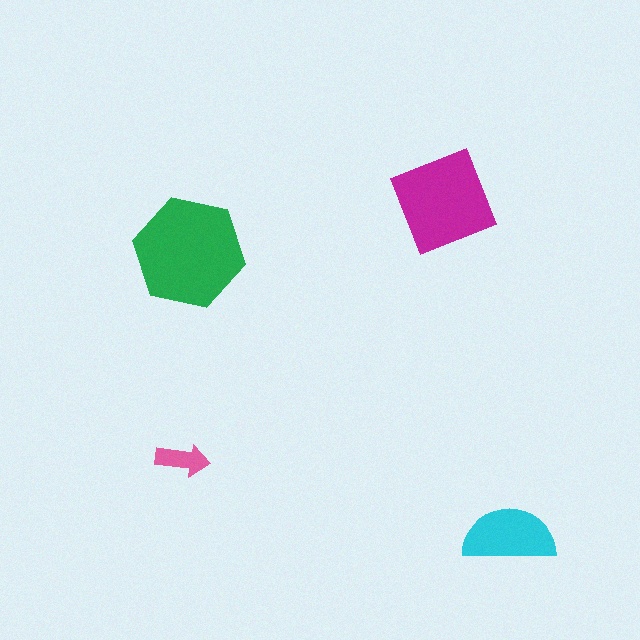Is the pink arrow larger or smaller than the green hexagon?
Smaller.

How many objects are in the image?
There are 4 objects in the image.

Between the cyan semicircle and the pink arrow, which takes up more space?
The cyan semicircle.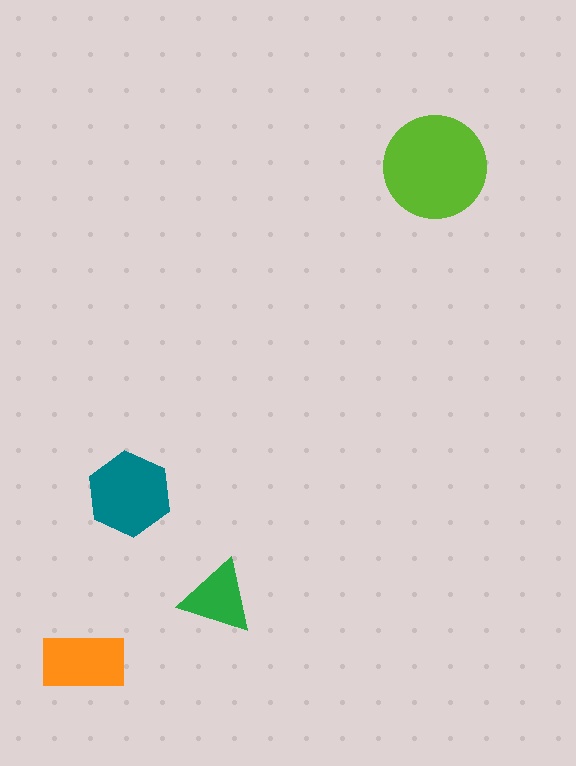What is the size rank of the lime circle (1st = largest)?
1st.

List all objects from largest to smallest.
The lime circle, the teal hexagon, the orange rectangle, the green triangle.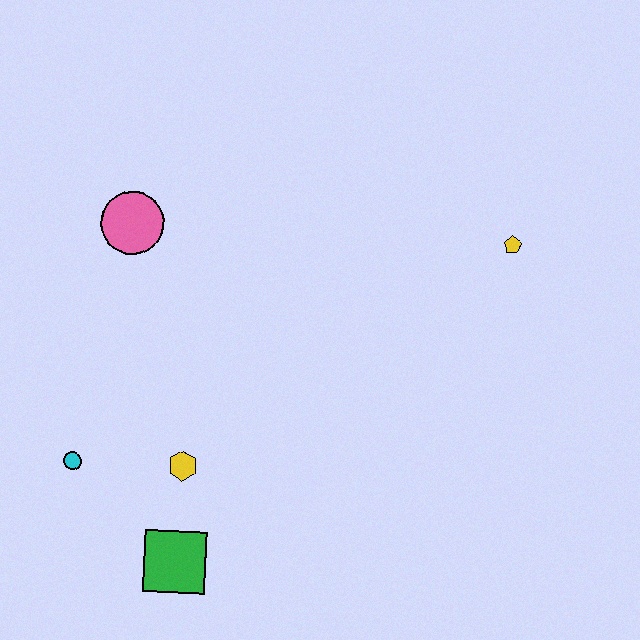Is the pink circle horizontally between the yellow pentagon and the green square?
No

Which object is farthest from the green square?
The yellow pentagon is farthest from the green square.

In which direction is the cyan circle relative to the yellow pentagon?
The cyan circle is to the left of the yellow pentagon.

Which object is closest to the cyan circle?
The yellow hexagon is closest to the cyan circle.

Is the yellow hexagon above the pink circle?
No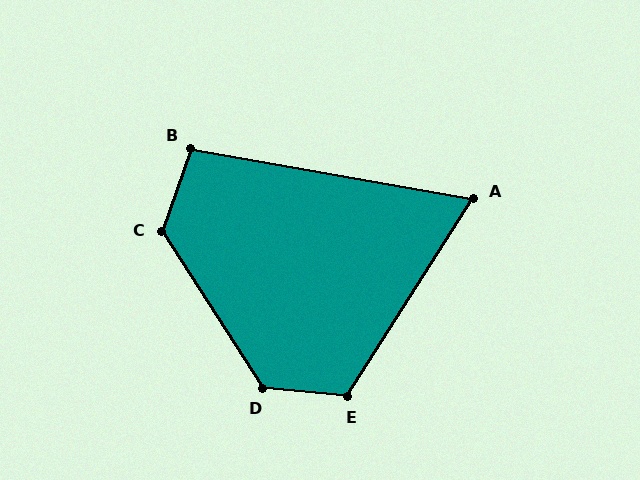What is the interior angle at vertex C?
Approximately 128 degrees (obtuse).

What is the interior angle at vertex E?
Approximately 117 degrees (obtuse).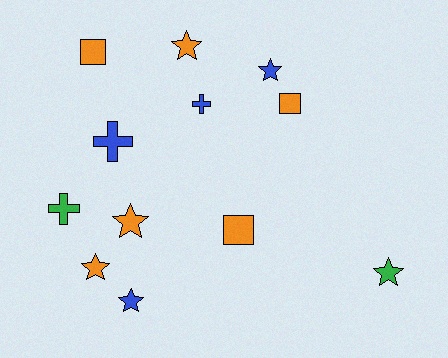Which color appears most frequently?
Orange, with 6 objects.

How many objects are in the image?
There are 12 objects.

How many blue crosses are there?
There are 2 blue crosses.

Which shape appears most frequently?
Star, with 6 objects.